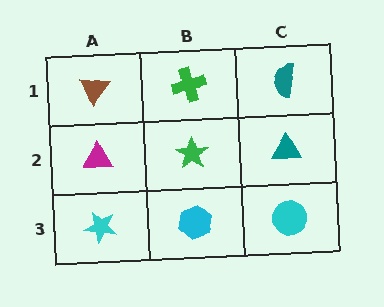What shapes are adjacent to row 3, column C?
A teal triangle (row 2, column C), a cyan hexagon (row 3, column B).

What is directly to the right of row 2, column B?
A teal triangle.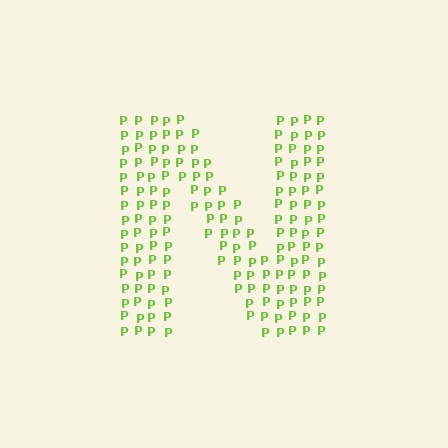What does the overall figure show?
The overall figure shows the letter N.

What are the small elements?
The small elements are letter P's.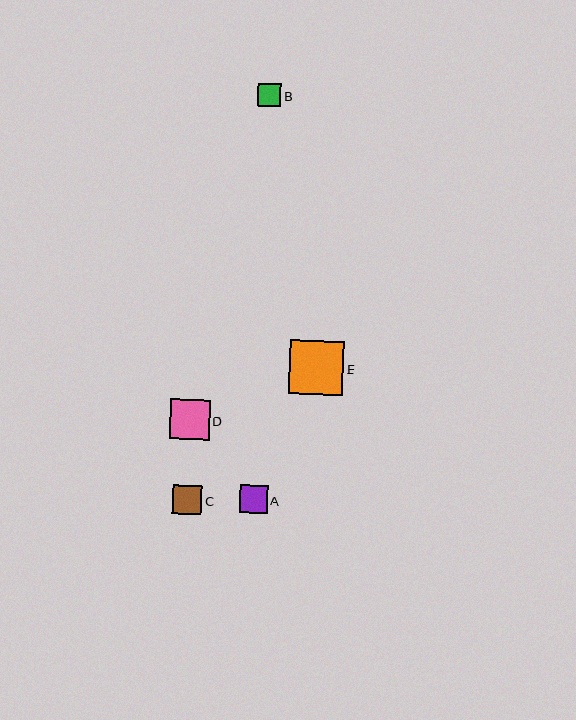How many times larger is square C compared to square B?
Square C is approximately 1.3 times the size of square B.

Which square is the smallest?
Square B is the smallest with a size of approximately 23 pixels.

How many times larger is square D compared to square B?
Square D is approximately 1.7 times the size of square B.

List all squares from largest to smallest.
From largest to smallest: E, D, C, A, B.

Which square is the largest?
Square E is the largest with a size of approximately 54 pixels.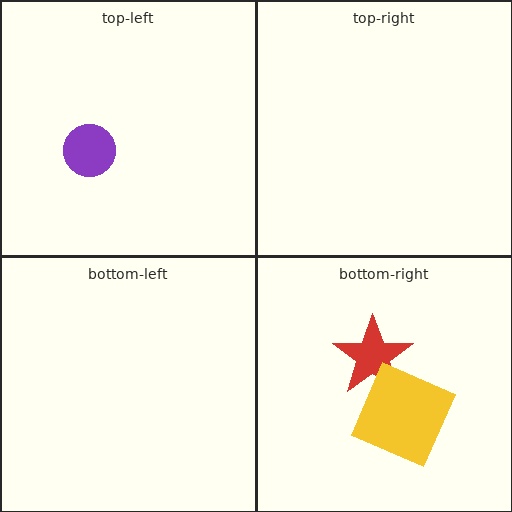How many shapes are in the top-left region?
1.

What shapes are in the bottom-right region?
The red star, the yellow square.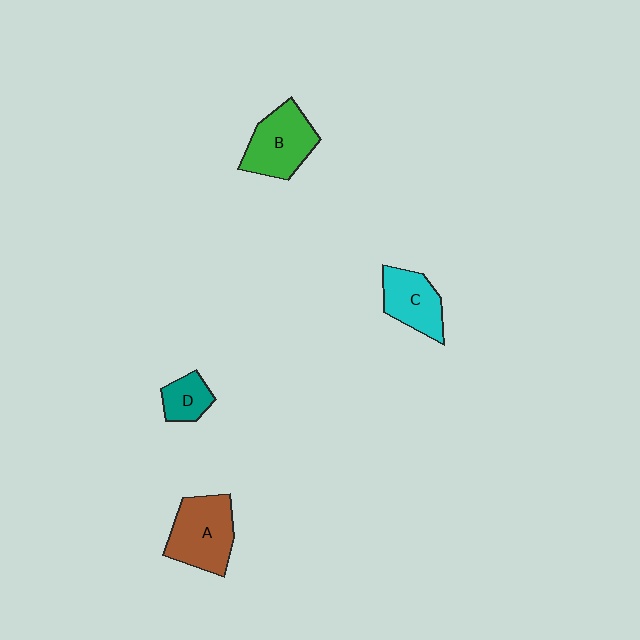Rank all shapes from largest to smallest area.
From largest to smallest: A (brown), B (green), C (cyan), D (teal).